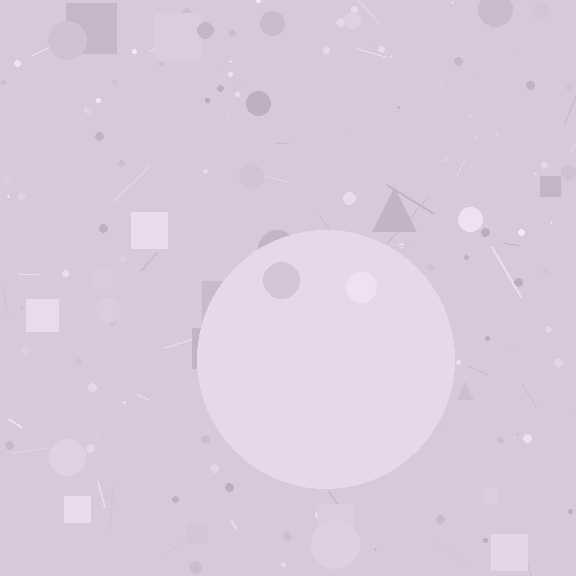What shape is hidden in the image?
A circle is hidden in the image.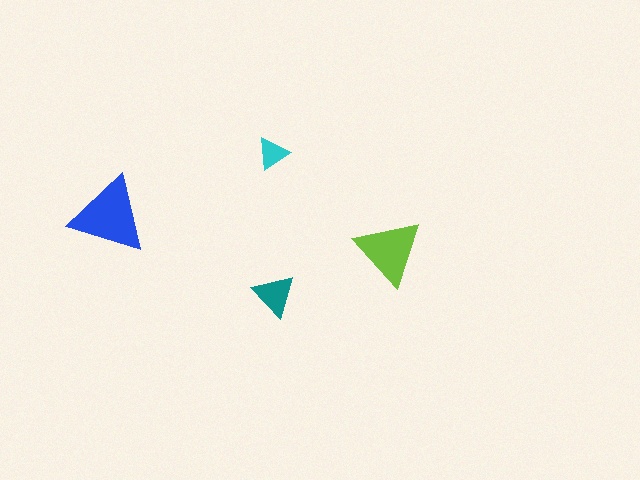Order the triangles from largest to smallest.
the blue one, the lime one, the teal one, the cyan one.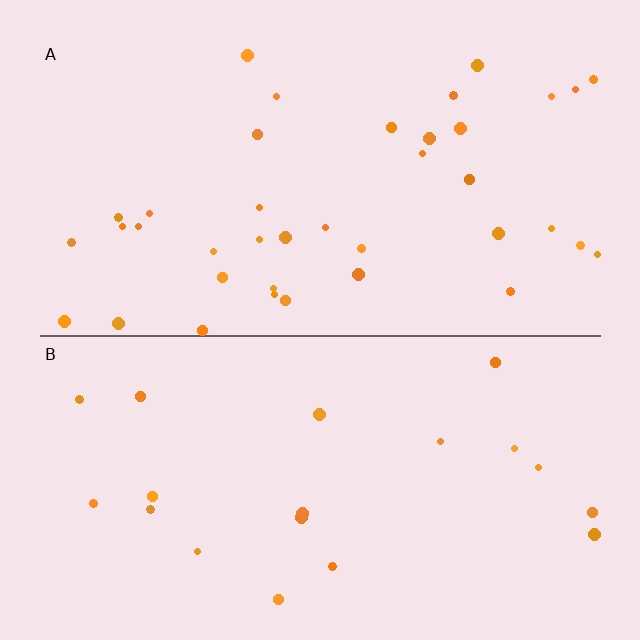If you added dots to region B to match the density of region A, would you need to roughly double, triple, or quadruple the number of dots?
Approximately double.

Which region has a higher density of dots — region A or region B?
A (the top).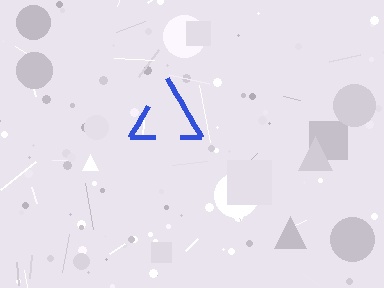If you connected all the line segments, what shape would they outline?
They would outline a triangle.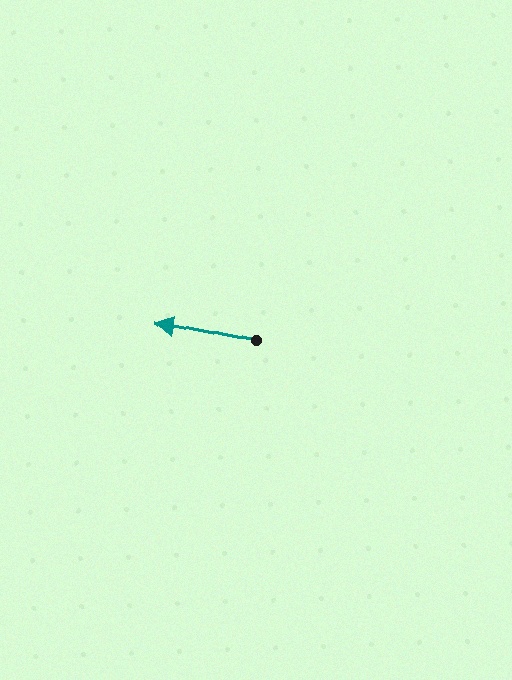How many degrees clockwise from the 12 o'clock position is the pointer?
Approximately 281 degrees.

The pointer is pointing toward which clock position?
Roughly 9 o'clock.